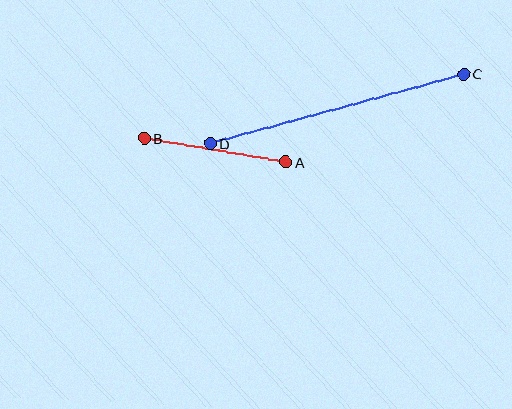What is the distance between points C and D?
The distance is approximately 263 pixels.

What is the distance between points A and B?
The distance is approximately 144 pixels.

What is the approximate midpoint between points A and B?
The midpoint is at approximately (215, 150) pixels.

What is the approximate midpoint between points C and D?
The midpoint is at approximately (337, 109) pixels.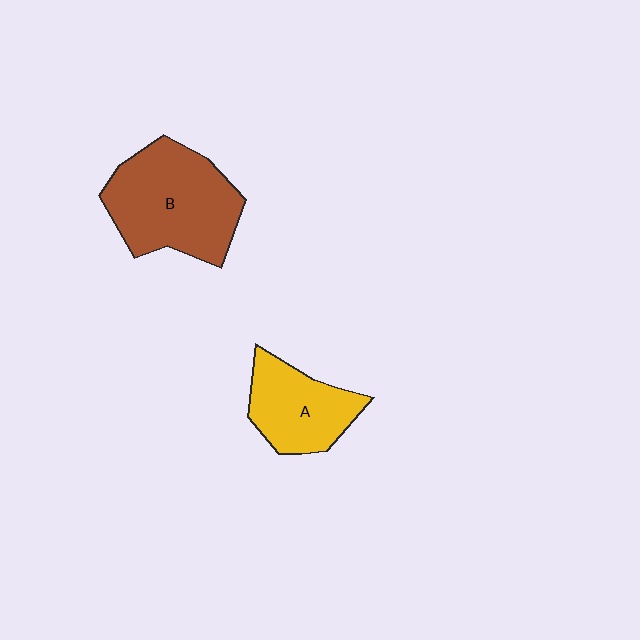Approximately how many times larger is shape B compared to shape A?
Approximately 1.6 times.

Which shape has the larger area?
Shape B (brown).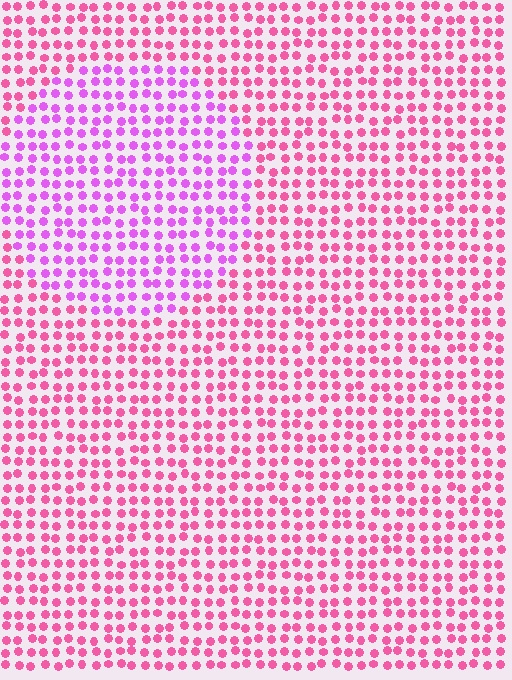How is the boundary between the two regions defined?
The boundary is defined purely by a slight shift in hue (about 36 degrees). Spacing, size, and orientation are identical on both sides.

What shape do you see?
I see a circle.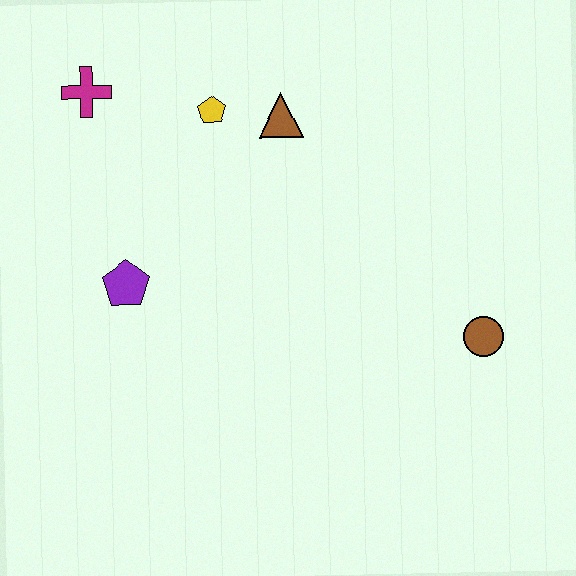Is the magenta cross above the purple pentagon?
Yes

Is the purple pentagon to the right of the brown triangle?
No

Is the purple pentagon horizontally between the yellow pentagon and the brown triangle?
No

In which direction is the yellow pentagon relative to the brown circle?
The yellow pentagon is to the left of the brown circle.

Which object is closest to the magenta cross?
The yellow pentagon is closest to the magenta cross.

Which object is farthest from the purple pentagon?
The brown circle is farthest from the purple pentagon.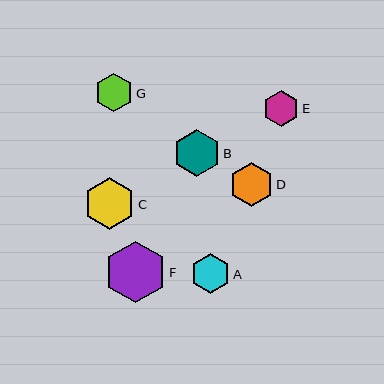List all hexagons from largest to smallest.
From largest to smallest: F, C, B, D, A, G, E.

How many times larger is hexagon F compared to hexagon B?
Hexagon F is approximately 1.3 times the size of hexagon B.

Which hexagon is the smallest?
Hexagon E is the smallest with a size of approximately 36 pixels.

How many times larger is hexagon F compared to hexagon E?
Hexagon F is approximately 1.7 times the size of hexagon E.